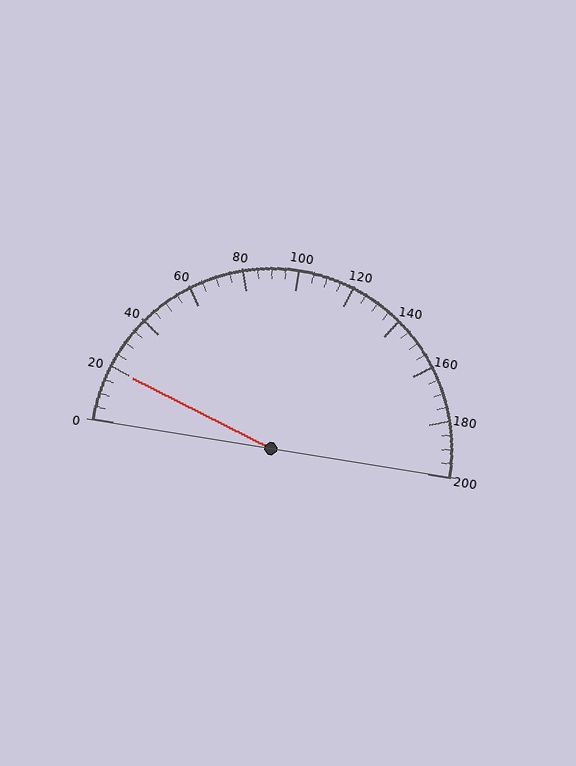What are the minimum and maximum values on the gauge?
The gauge ranges from 0 to 200.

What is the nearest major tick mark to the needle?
The nearest major tick mark is 20.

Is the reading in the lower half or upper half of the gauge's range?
The reading is in the lower half of the range (0 to 200).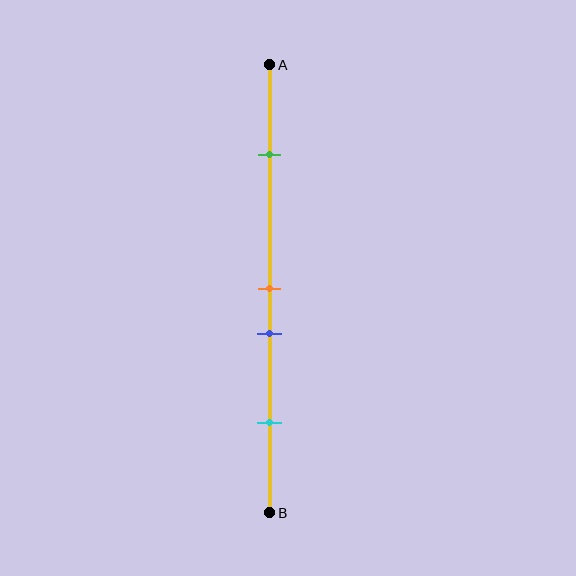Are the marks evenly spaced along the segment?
No, the marks are not evenly spaced.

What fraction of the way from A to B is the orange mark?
The orange mark is approximately 50% (0.5) of the way from A to B.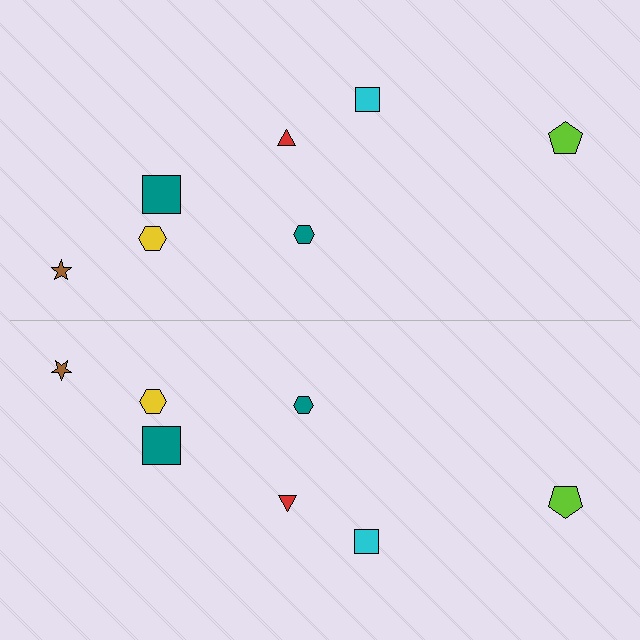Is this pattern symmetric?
Yes, this pattern has bilateral (reflection) symmetry.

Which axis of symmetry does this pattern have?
The pattern has a horizontal axis of symmetry running through the center of the image.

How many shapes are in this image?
There are 14 shapes in this image.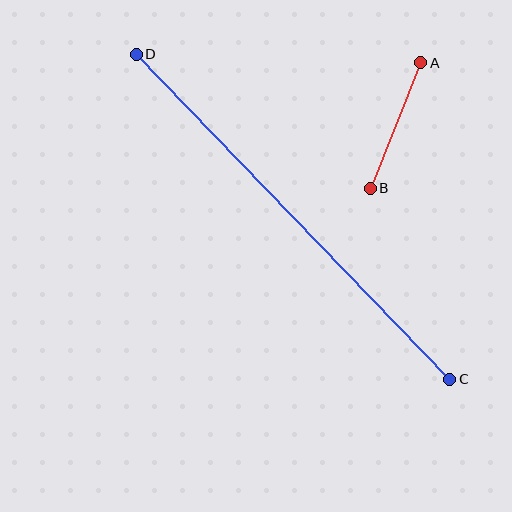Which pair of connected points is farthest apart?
Points C and D are farthest apart.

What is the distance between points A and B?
The distance is approximately 135 pixels.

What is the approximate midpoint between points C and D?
The midpoint is at approximately (293, 217) pixels.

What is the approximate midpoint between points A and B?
The midpoint is at approximately (395, 125) pixels.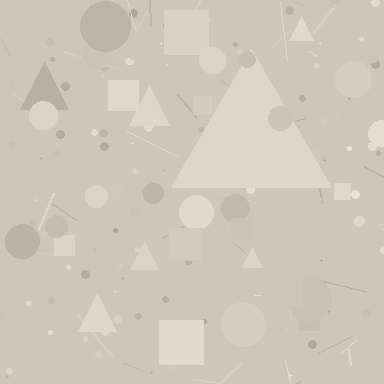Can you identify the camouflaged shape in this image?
The camouflaged shape is a triangle.